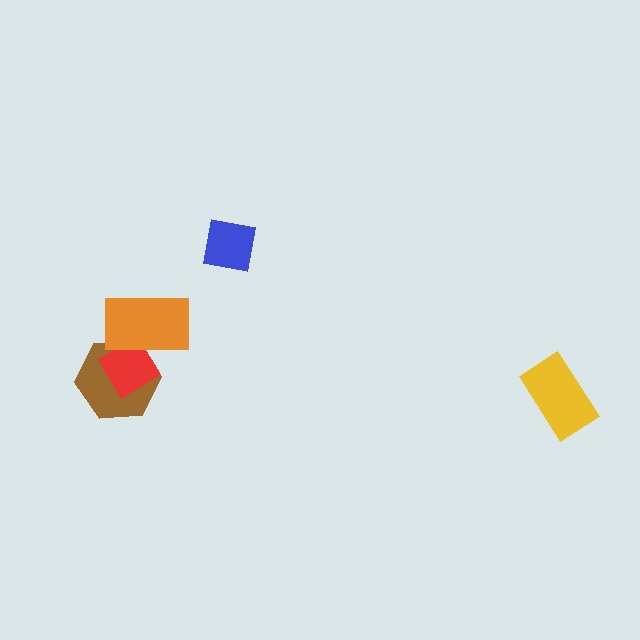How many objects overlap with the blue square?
0 objects overlap with the blue square.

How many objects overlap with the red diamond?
2 objects overlap with the red diamond.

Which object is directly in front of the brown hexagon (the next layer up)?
The red diamond is directly in front of the brown hexagon.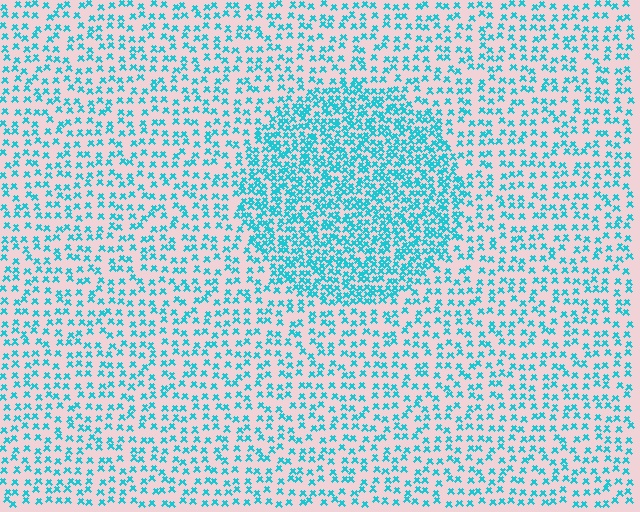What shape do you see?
I see a circle.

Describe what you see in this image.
The image contains small cyan elements arranged at two different densities. A circle-shaped region is visible where the elements are more densely packed than the surrounding area.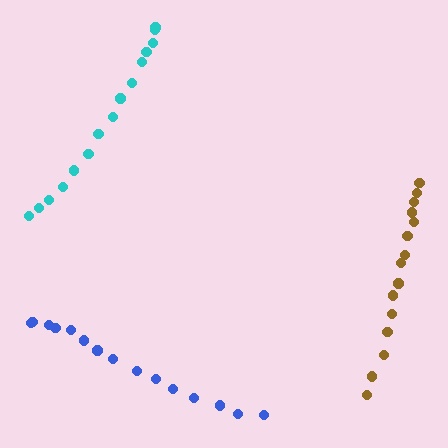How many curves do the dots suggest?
There are 3 distinct paths.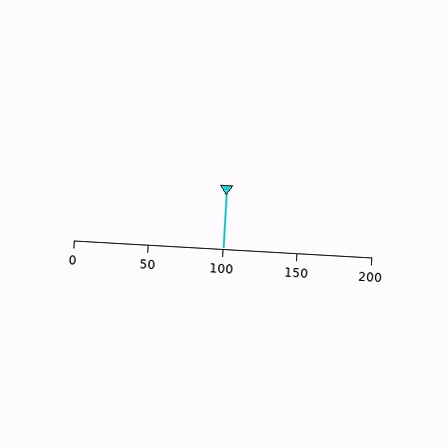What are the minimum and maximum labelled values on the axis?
The axis runs from 0 to 200.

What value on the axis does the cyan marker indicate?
The marker indicates approximately 100.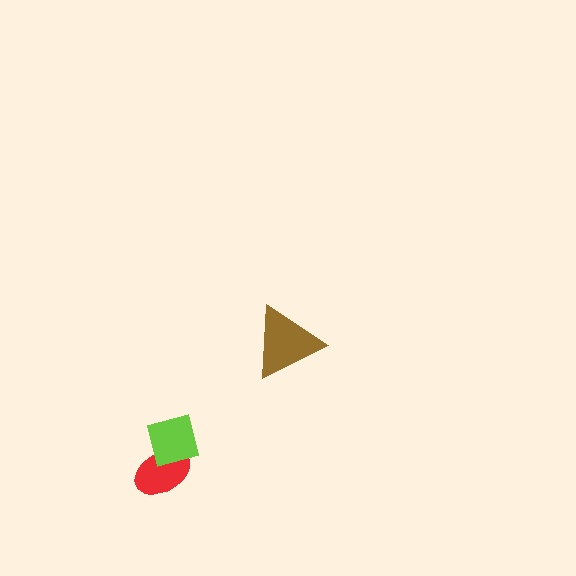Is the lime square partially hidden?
No, no other shape covers it.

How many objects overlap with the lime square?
1 object overlaps with the lime square.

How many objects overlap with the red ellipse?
1 object overlaps with the red ellipse.